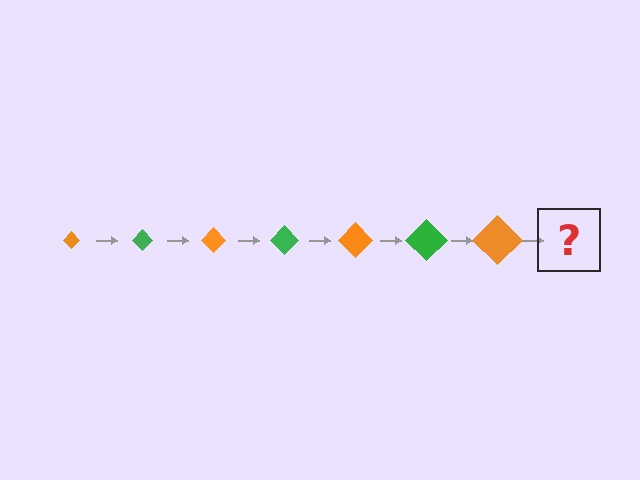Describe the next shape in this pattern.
It should be a green diamond, larger than the previous one.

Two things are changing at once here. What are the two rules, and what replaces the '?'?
The two rules are that the diamond grows larger each step and the color cycles through orange and green. The '?' should be a green diamond, larger than the previous one.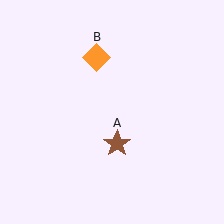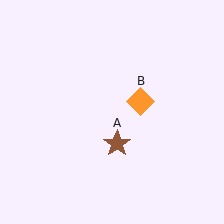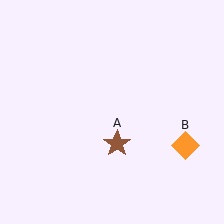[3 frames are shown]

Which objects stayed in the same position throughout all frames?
Brown star (object A) remained stationary.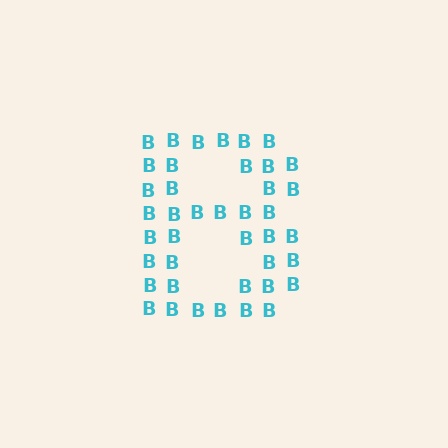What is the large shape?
The large shape is the letter B.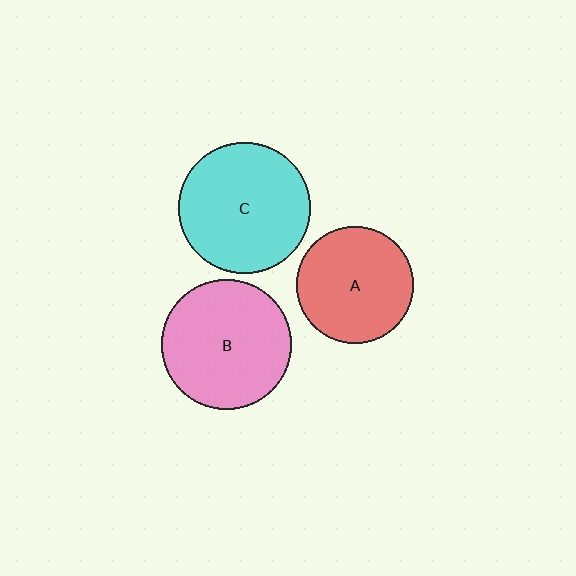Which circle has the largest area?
Circle C (cyan).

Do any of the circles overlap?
No, none of the circles overlap.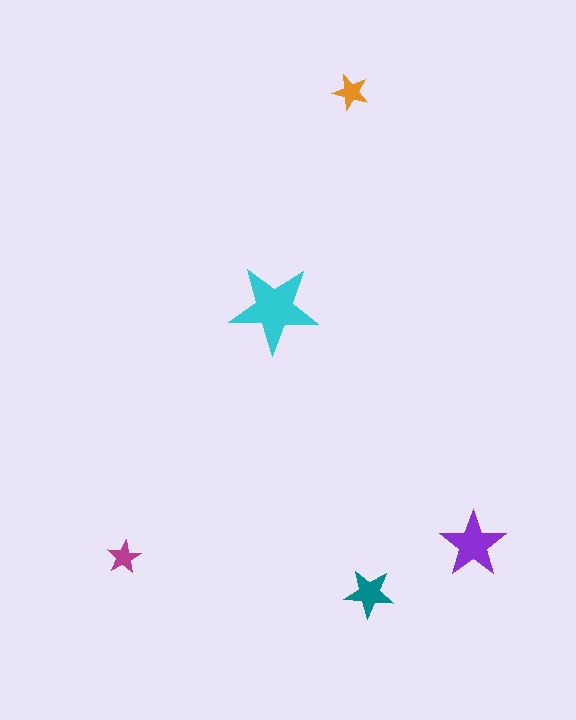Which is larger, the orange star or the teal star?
The teal one.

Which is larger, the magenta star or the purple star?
The purple one.